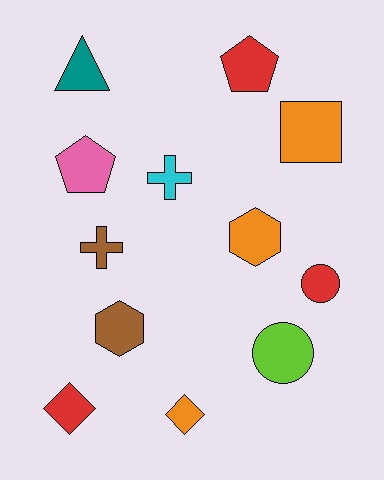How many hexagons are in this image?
There are 2 hexagons.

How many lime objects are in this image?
There is 1 lime object.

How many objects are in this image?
There are 12 objects.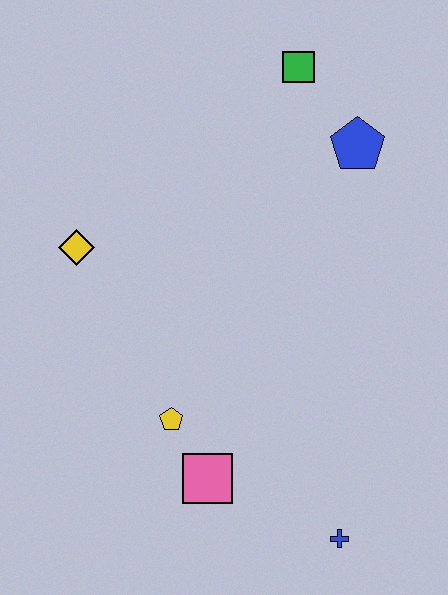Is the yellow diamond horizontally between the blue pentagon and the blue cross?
No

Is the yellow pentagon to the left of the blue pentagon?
Yes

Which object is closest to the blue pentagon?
The green square is closest to the blue pentagon.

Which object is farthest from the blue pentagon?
The blue cross is farthest from the blue pentagon.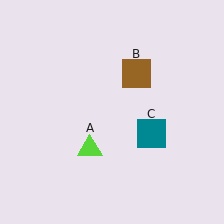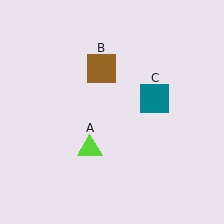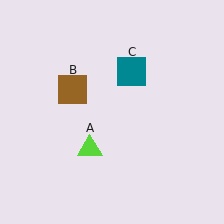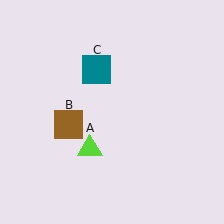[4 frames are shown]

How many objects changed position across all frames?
2 objects changed position: brown square (object B), teal square (object C).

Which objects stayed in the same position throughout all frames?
Lime triangle (object A) remained stationary.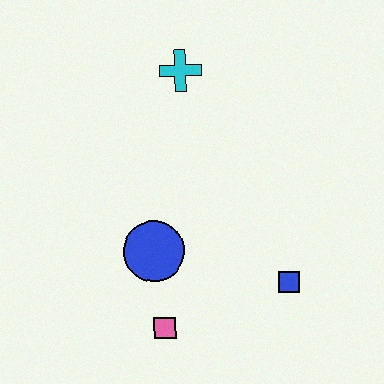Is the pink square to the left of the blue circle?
No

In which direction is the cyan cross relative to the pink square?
The cyan cross is above the pink square.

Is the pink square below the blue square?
Yes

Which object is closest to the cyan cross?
The blue circle is closest to the cyan cross.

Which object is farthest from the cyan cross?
The pink square is farthest from the cyan cross.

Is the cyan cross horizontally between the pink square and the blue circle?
No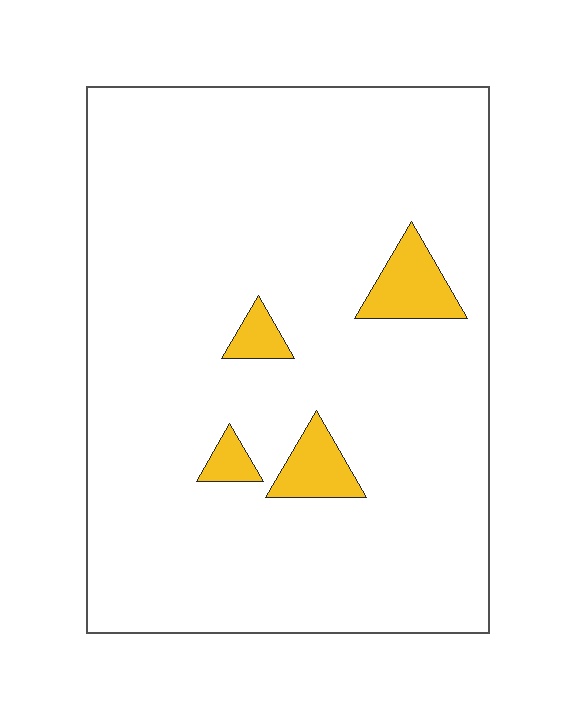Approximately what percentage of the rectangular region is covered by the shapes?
Approximately 5%.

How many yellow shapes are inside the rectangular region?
4.